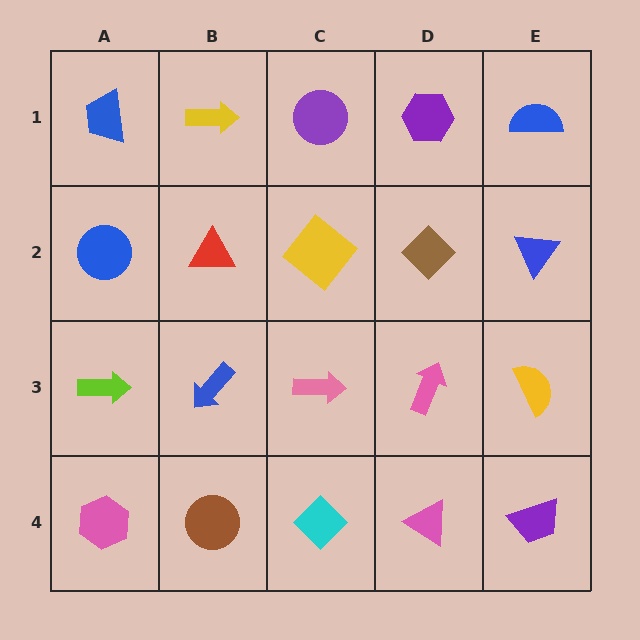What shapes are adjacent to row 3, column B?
A red triangle (row 2, column B), a brown circle (row 4, column B), a lime arrow (row 3, column A), a pink arrow (row 3, column C).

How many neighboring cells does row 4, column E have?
2.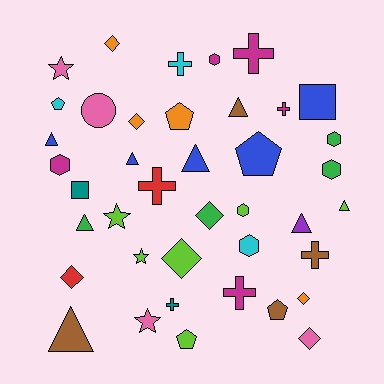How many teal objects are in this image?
There are 2 teal objects.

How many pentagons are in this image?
There are 5 pentagons.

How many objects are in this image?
There are 40 objects.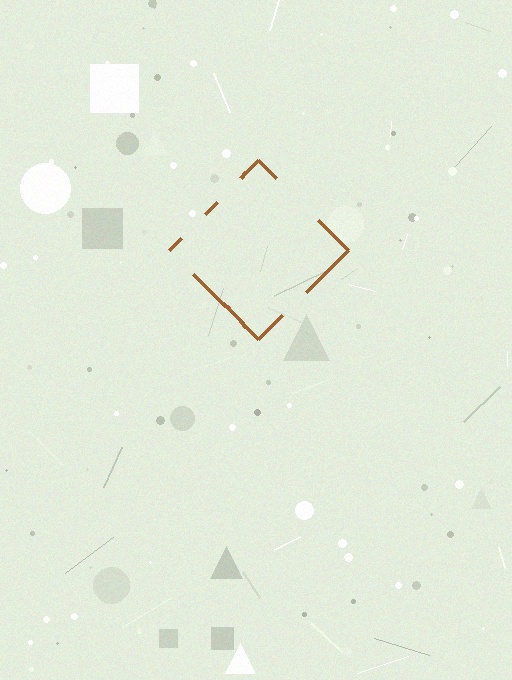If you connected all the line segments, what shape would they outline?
They would outline a diamond.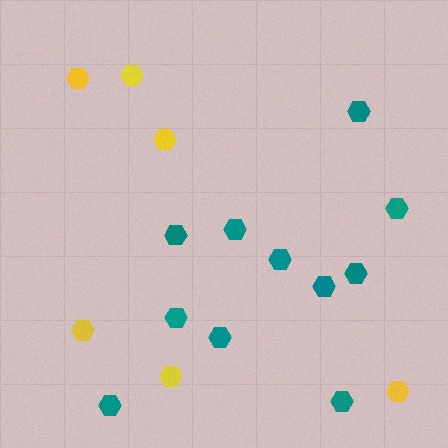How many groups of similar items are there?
There are 2 groups: one group of yellow hexagons (6) and one group of teal hexagons (11).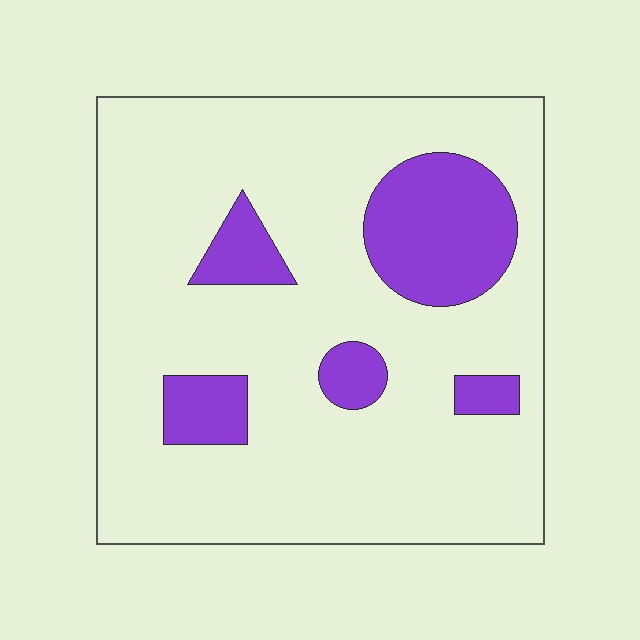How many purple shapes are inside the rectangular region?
5.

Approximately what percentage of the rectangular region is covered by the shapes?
Approximately 20%.